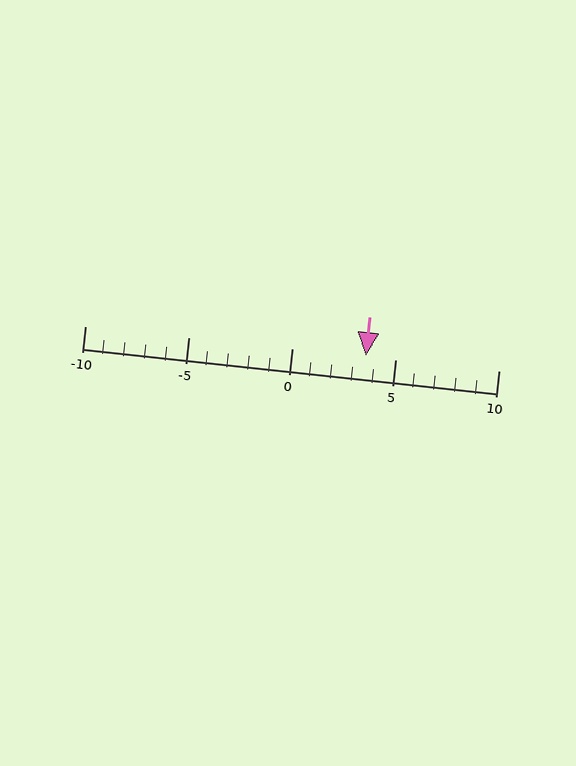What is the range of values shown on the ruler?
The ruler shows values from -10 to 10.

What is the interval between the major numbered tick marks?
The major tick marks are spaced 5 units apart.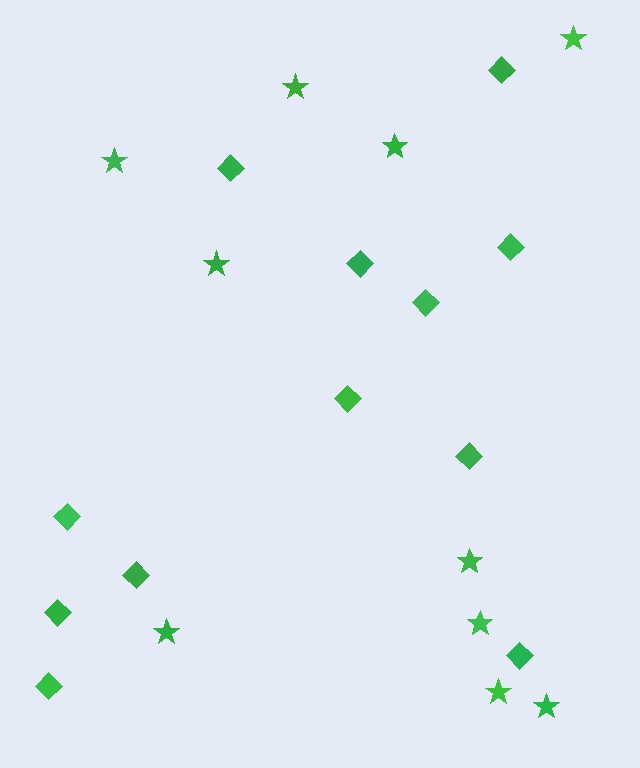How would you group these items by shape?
There are 2 groups: one group of diamonds (12) and one group of stars (10).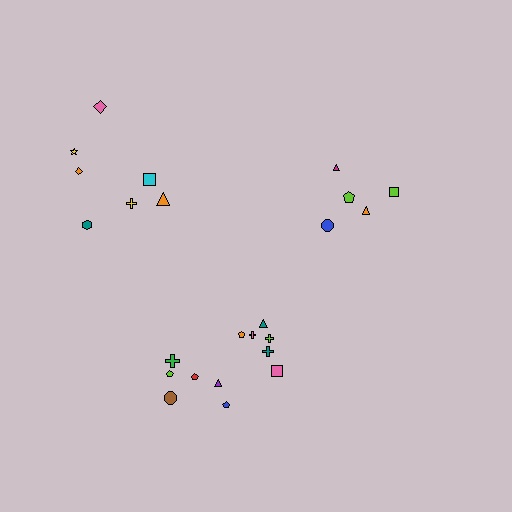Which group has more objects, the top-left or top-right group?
The top-left group.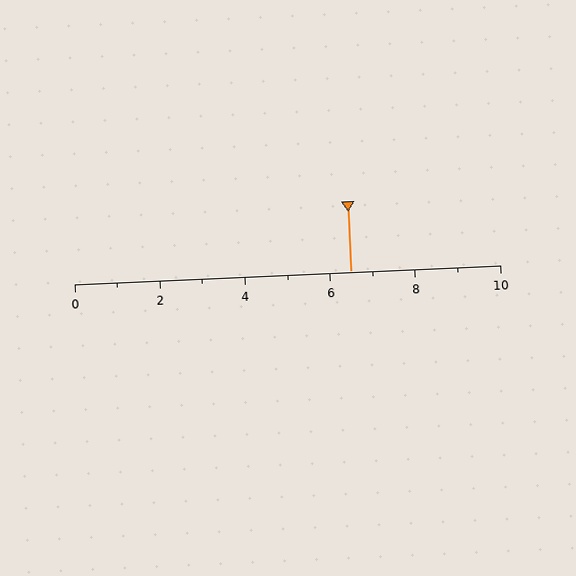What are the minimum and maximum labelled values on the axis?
The axis runs from 0 to 10.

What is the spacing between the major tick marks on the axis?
The major ticks are spaced 2 apart.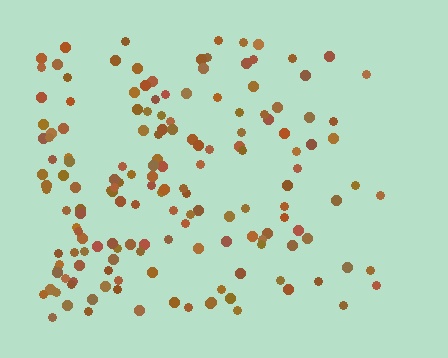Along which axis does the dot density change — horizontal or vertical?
Horizontal.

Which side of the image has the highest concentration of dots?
The left.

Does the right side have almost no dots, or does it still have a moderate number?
Still a moderate number, just noticeably fewer than the left.